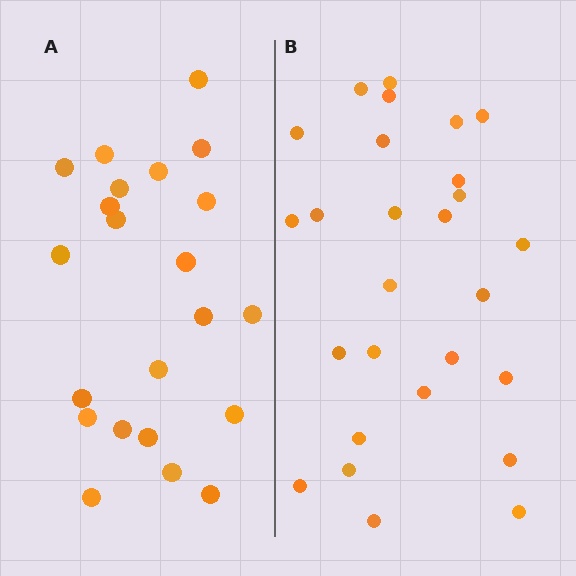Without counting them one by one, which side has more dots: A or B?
Region B (the right region) has more dots.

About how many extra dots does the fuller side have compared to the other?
Region B has about 5 more dots than region A.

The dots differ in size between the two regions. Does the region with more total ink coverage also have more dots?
No. Region A has more total ink coverage because its dots are larger, but region B actually contains more individual dots. Total area can be misleading — the number of items is what matters here.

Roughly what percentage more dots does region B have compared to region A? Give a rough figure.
About 25% more.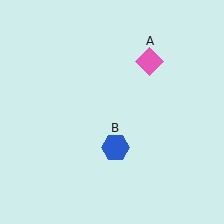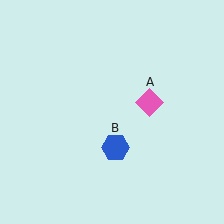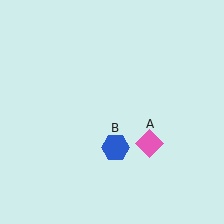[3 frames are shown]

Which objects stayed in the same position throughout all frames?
Blue hexagon (object B) remained stationary.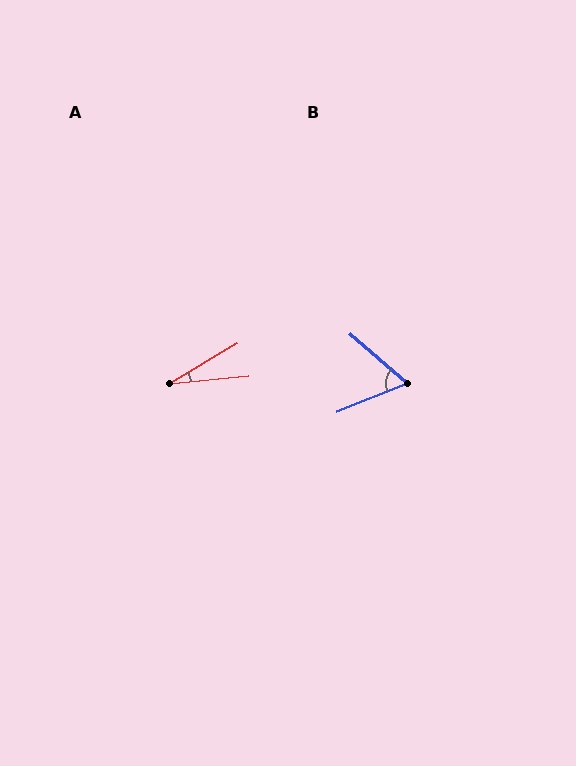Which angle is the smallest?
A, at approximately 25 degrees.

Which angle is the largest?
B, at approximately 63 degrees.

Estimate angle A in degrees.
Approximately 25 degrees.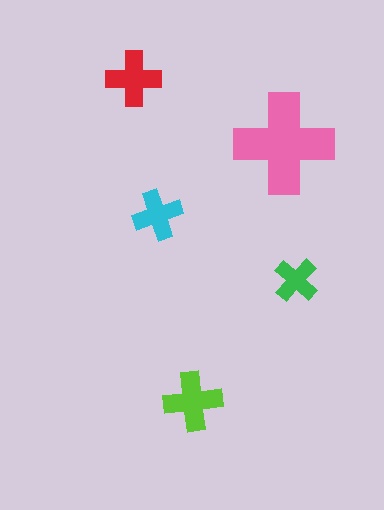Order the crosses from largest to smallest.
the pink one, the lime one, the red one, the cyan one, the green one.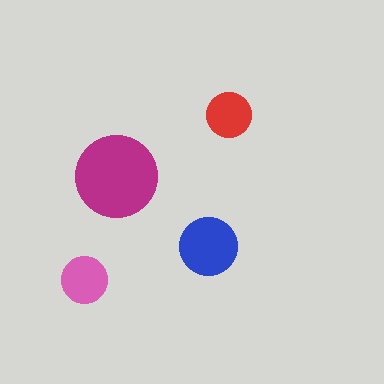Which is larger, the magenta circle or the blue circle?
The magenta one.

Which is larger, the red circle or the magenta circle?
The magenta one.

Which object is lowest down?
The pink circle is bottommost.